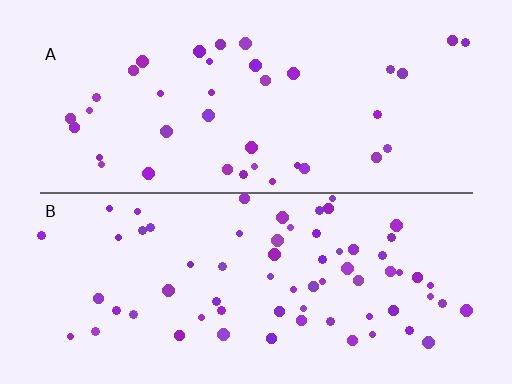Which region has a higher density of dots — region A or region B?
B (the bottom).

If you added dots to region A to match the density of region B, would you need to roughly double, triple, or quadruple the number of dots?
Approximately double.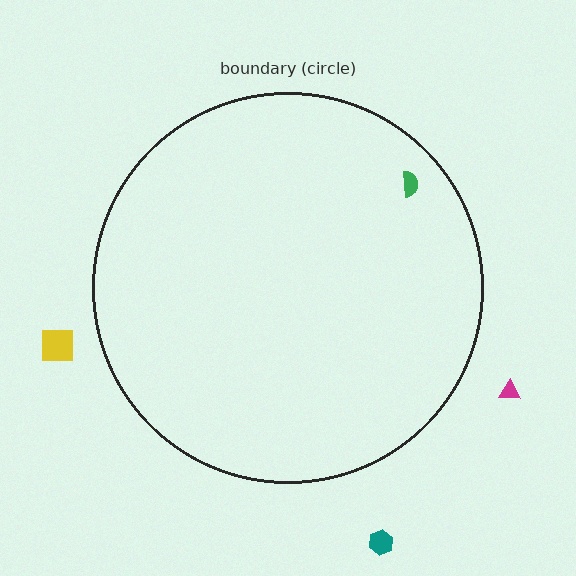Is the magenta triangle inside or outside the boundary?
Outside.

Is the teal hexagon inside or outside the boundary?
Outside.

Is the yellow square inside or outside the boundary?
Outside.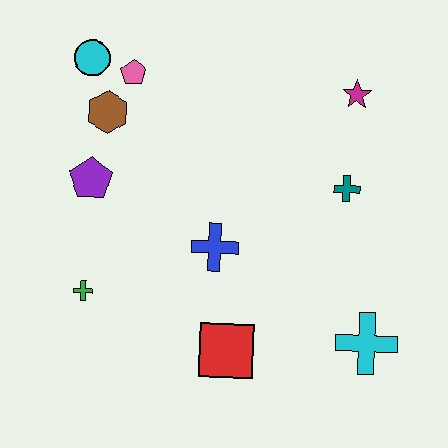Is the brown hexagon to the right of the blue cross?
No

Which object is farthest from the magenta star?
The green cross is farthest from the magenta star.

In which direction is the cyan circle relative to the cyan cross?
The cyan circle is to the left of the cyan cross.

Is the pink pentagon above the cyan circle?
No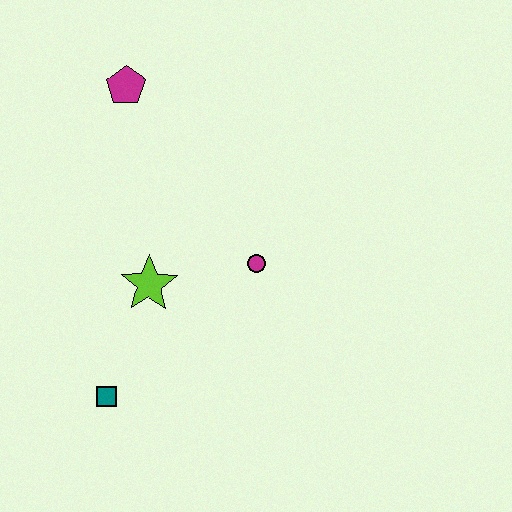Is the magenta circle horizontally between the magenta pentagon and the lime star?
No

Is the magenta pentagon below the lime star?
No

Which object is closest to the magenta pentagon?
The lime star is closest to the magenta pentagon.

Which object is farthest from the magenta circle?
The magenta pentagon is farthest from the magenta circle.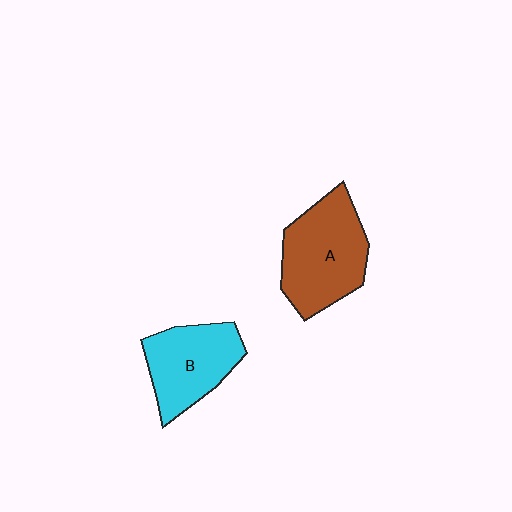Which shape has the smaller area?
Shape B (cyan).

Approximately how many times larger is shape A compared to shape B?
Approximately 1.2 times.